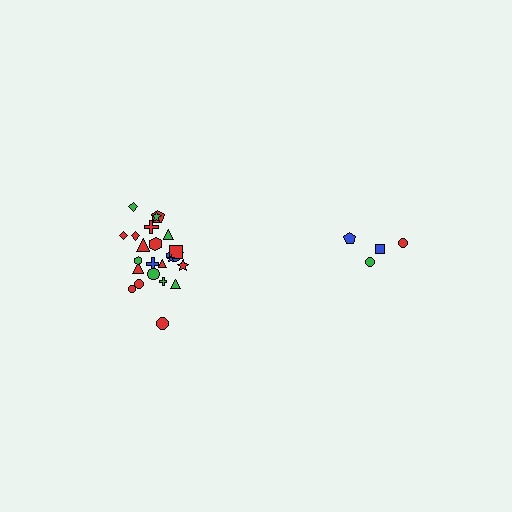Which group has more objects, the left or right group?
The left group.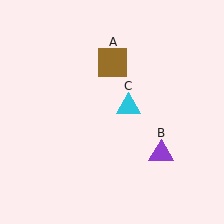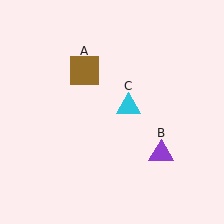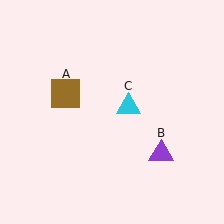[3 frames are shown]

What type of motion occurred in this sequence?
The brown square (object A) rotated counterclockwise around the center of the scene.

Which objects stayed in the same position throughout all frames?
Purple triangle (object B) and cyan triangle (object C) remained stationary.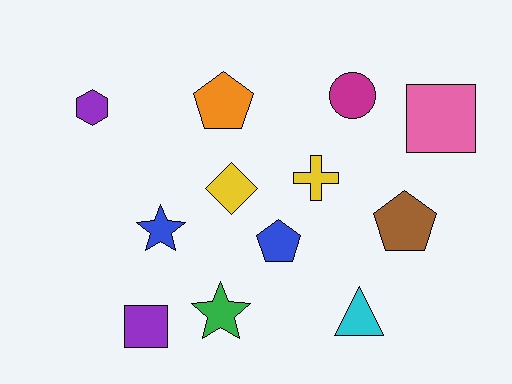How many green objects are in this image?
There is 1 green object.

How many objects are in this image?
There are 12 objects.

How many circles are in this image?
There is 1 circle.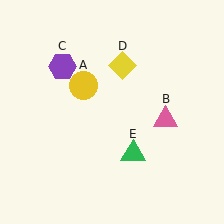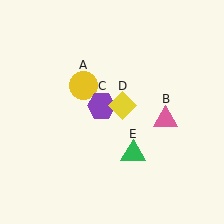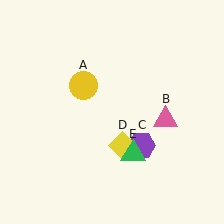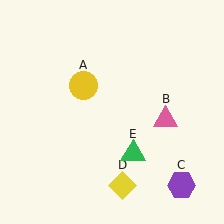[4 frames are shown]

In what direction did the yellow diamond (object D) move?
The yellow diamond (object D) moved down.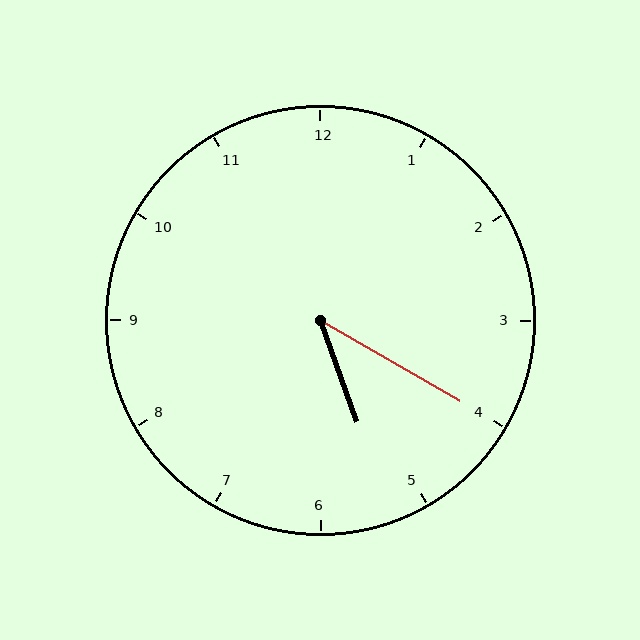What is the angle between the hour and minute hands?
Approximately 40 degrees.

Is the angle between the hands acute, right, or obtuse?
It is acute.